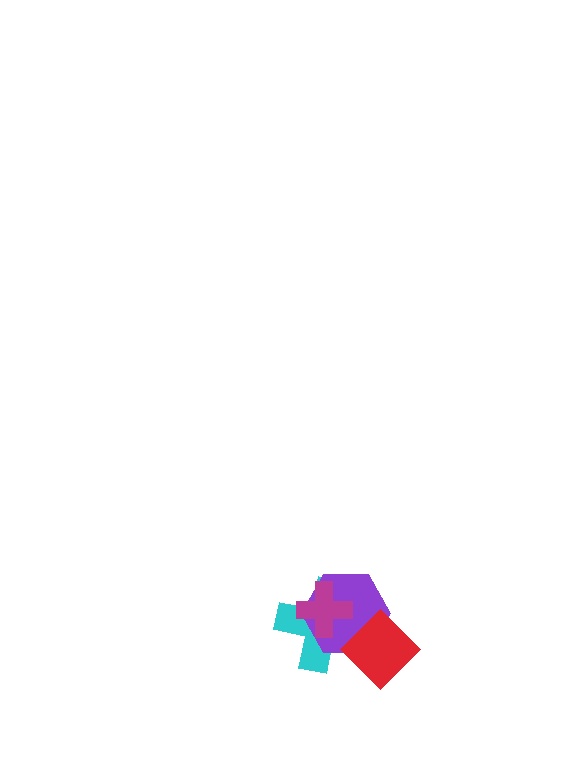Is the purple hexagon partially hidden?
Yes, it is partially covered by another shape.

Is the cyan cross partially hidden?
Yes, it is partially covered by another shape.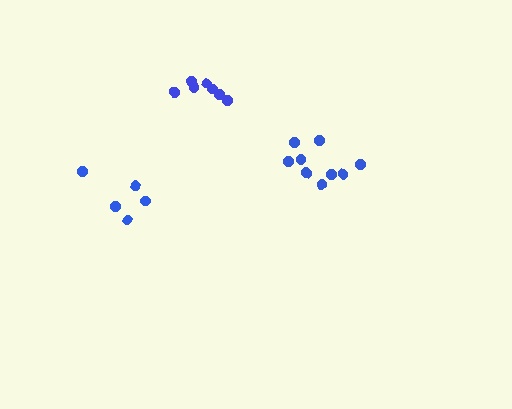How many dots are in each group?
Group 1: 9 dots, Group 2: 7 dots, Group 3: 5 dots (21 total).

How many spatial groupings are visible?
There are 3 spatial groupings.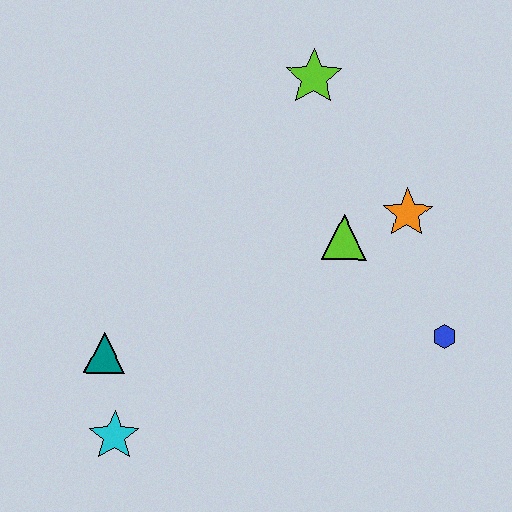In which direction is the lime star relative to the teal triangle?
The lime star is above the teal triangle.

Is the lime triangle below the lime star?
Yes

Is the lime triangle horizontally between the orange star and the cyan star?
Yes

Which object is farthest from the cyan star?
The lime star is farthest from the cyan star.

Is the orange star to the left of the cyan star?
No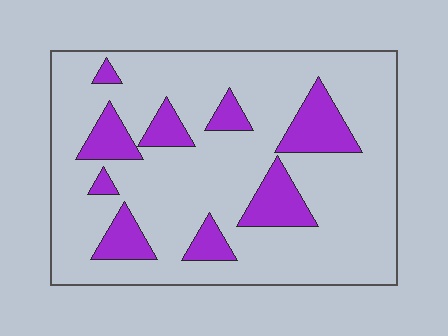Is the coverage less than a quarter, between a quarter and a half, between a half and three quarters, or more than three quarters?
Less than a quarter.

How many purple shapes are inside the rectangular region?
9.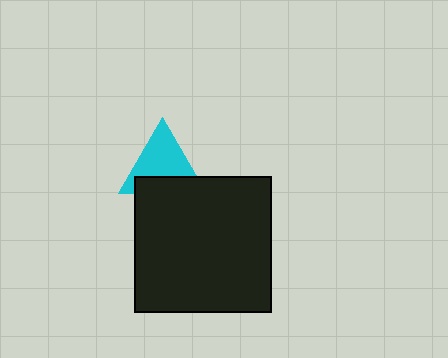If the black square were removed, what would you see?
You would see the complete cyan triangle.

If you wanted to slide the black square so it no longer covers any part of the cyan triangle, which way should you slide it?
Slide it down — that is the most direct way to separate the two shapes.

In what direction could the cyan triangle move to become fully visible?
The cyan triangle could move up. That would shift it out from behind the black square entirely.